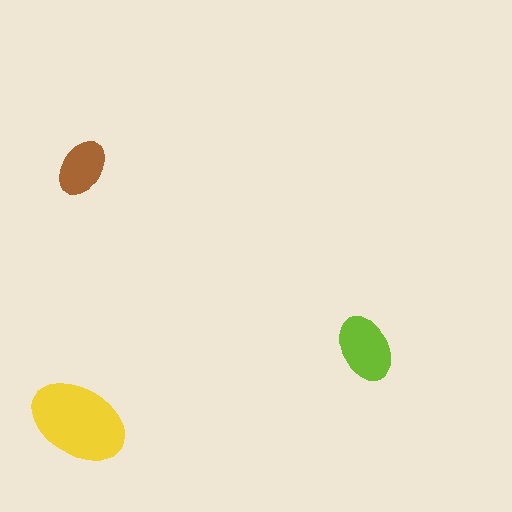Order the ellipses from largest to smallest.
the yellow one, the lime one, the brown one.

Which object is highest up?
The brown ellipse is topmost.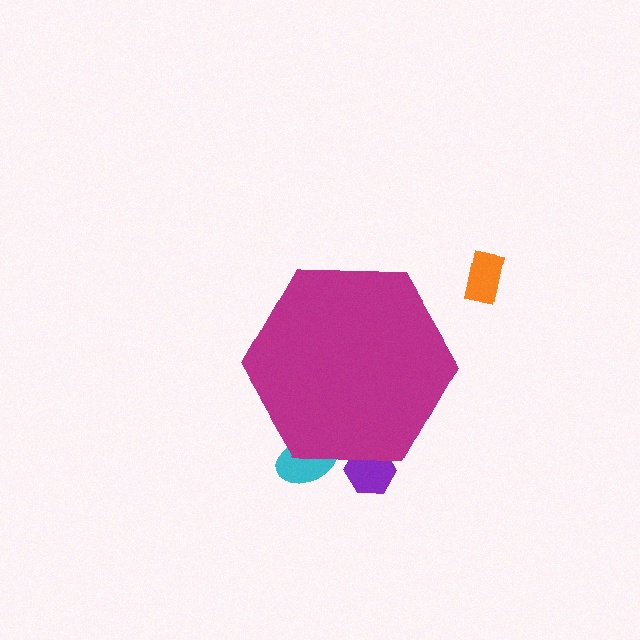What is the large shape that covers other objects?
A magenta hexagon.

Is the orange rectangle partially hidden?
No, the orange rectangle is fully visible.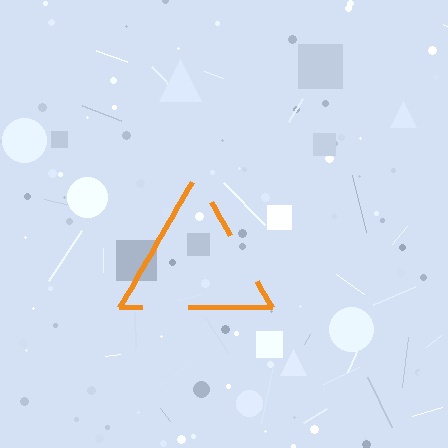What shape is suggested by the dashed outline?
The dashed outline suggests a triangle.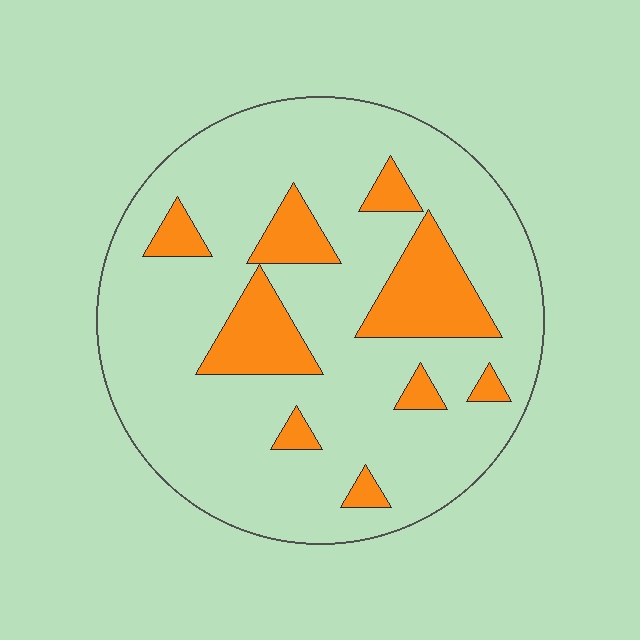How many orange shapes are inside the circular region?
9.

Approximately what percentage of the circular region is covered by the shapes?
Approximately 20%.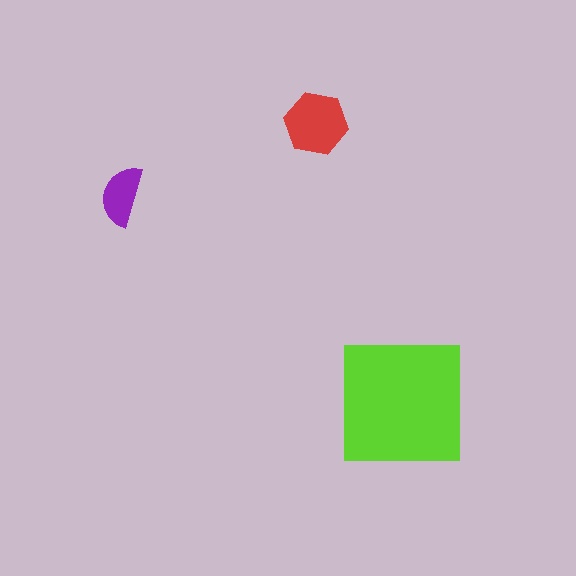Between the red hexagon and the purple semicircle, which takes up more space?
The red hexagon.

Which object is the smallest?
The purple semicircle.